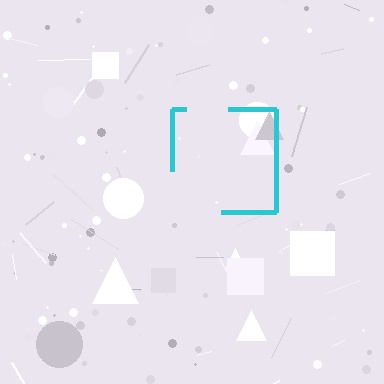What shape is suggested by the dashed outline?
The dashed outline suggests a square.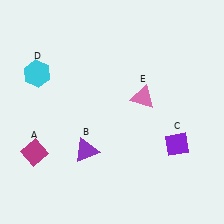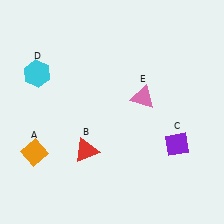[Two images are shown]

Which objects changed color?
A changed from magenta to orange. B changed from purple to red.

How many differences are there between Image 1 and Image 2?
There are 2 differences between the two images.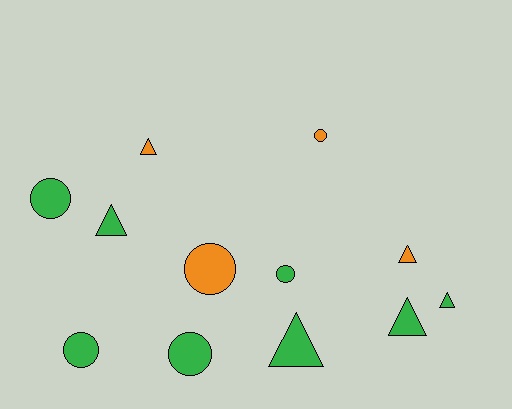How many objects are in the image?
There are 12 objects.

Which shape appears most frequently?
Triangle, with 6 objects.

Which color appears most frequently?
Green, with 8 objects.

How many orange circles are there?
There are 2 orange circles.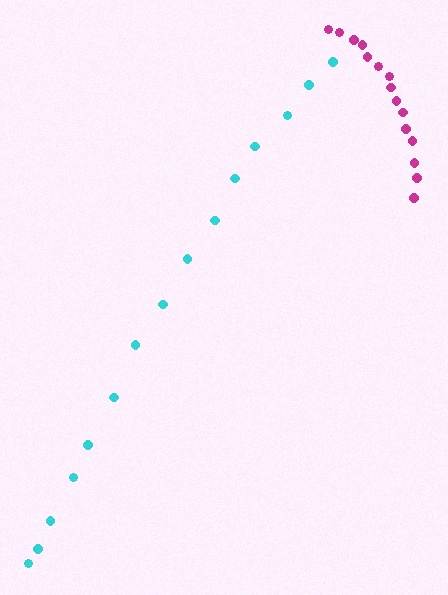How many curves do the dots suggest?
There are 2 distinct paths.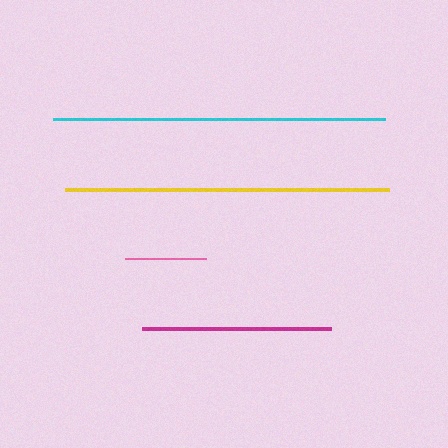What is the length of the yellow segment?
The yellow segment is approximately 324 pixels long.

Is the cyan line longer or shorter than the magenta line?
The cyan line is longer than the magenta line.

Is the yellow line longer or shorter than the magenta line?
The yellow line is longer than the magenta line.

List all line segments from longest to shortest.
From longest to shortest: cyan, yellow, magenta, pink.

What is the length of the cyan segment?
The cyan segment is approximately 333 pixels long.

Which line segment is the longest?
The cyan line is the longest at approximately 333 pixels.